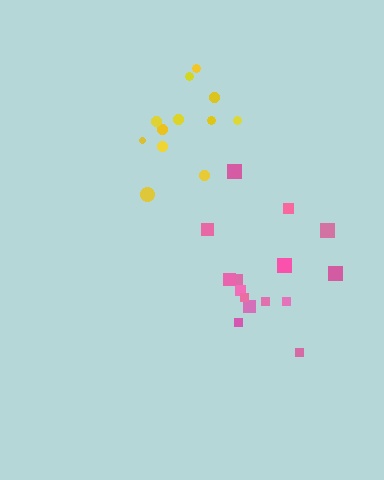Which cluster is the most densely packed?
Pink.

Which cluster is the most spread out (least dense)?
Yellow.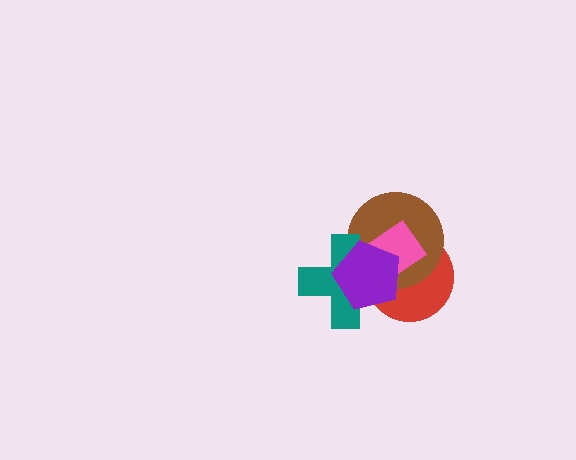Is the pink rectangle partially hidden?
Yes, it is partially covered by another shape.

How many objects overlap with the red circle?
4 objects overlap with the red circle.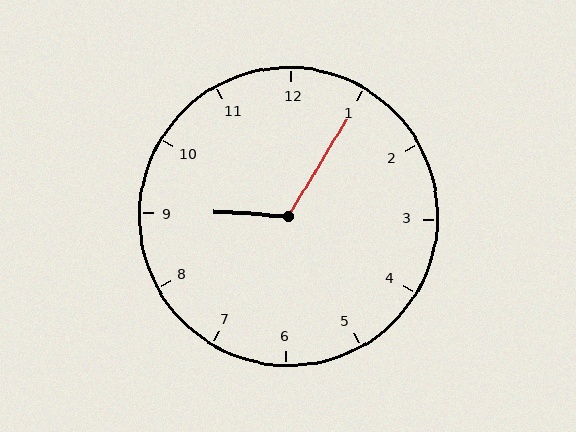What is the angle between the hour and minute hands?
Approximately 118 degrees.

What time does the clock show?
9:05.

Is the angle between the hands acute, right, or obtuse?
It is obtuse.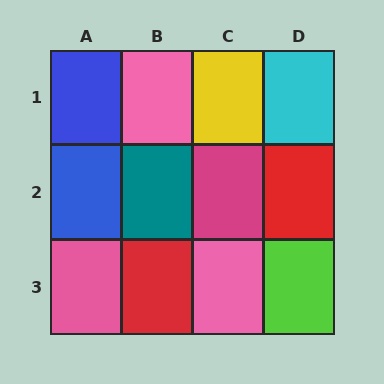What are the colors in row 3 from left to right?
Pink, red, pink, lime.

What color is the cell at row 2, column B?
Teal.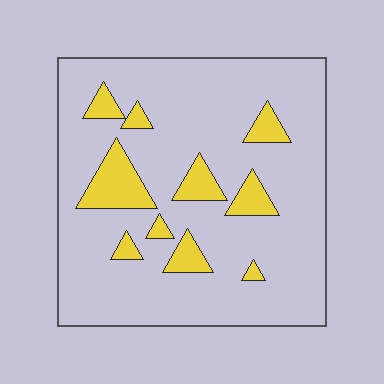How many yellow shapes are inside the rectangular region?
10.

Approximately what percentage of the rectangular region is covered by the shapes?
Approximately 15%.